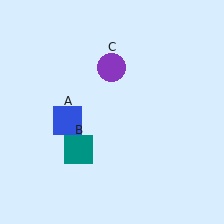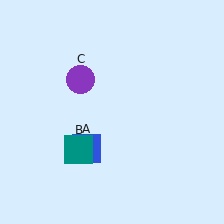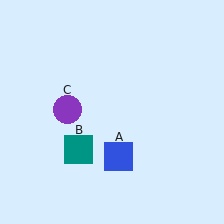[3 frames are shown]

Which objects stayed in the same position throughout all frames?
Teal square (object B) remained stationary.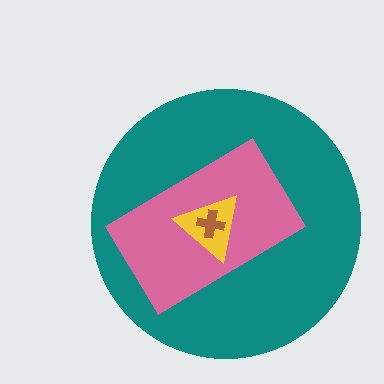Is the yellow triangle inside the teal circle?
Yes.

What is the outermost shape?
The teal circle.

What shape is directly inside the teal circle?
The pink rectangle.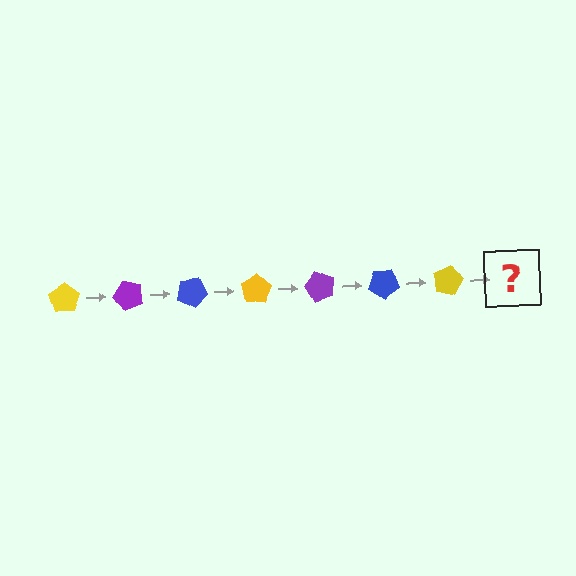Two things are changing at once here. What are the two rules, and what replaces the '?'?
The two rules are that it rotates 50 degrees each step and the color cycles through yellow, purple, and blue. The '?' should be a purple pentagon, rotated 350 degrees from the start.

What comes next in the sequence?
The next element should be a purple pentagon, rotated 350 degrees from the start.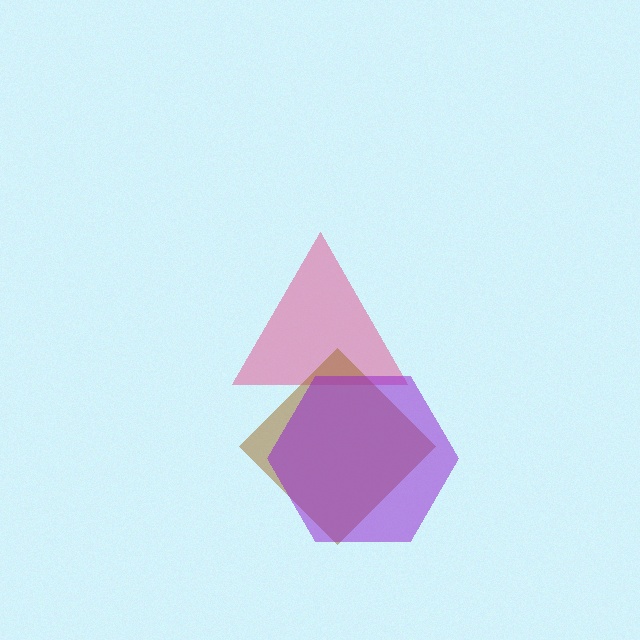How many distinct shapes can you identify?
There are 3 distinct shapes: a pink triangle, a brown diamond, a purple hexagon.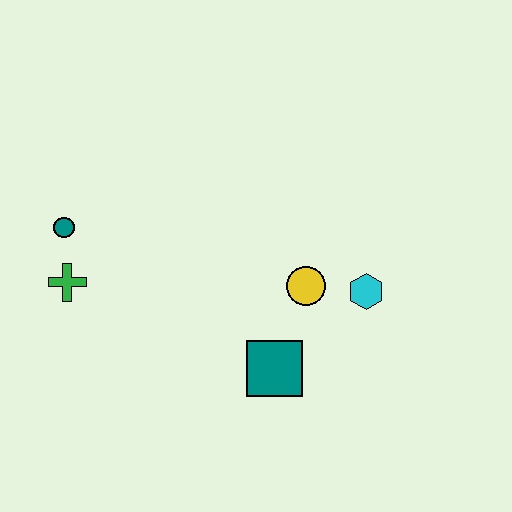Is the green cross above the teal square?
Yes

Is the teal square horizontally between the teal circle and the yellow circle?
Yes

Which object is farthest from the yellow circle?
The teal circle is farthest from the yellow circle.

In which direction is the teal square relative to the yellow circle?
The teal square is below the yellow circle.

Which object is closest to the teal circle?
The green cross is closest to the teal circle.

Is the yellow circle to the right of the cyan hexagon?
No